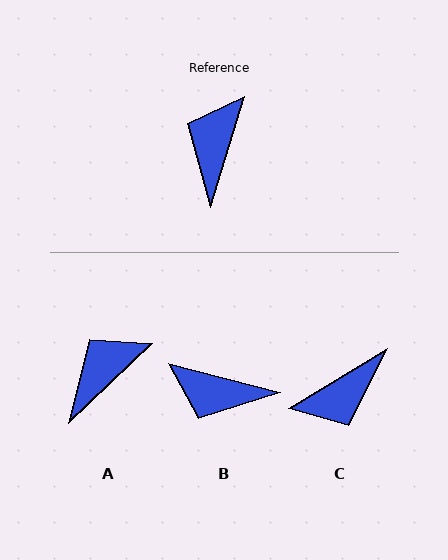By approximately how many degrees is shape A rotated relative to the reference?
Approximately 29 degrees clockwise.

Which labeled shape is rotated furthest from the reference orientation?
C, about 138 degrees away.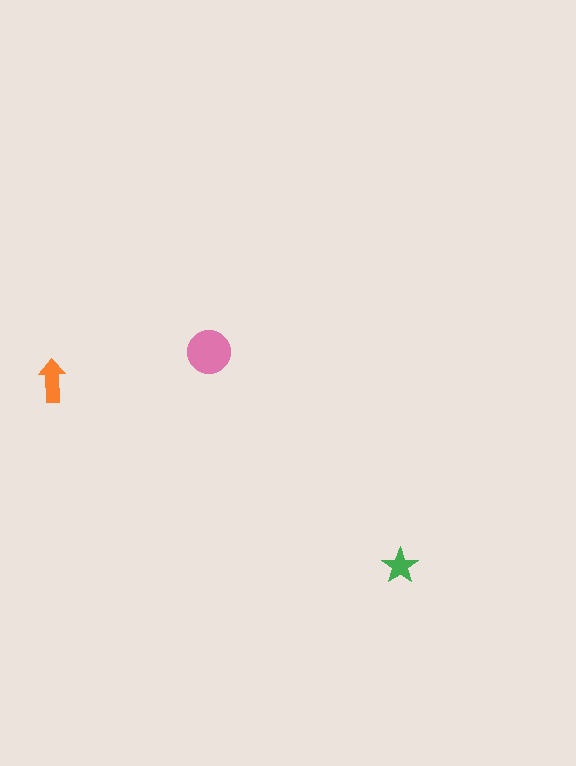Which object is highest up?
The pink circle is topmost.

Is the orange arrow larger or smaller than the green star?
Larger.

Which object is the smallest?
The green star.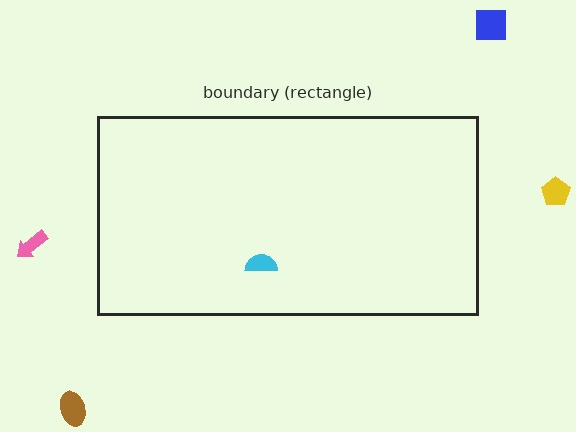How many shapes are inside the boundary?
1 inside, 4 outside.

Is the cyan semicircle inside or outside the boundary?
Inside.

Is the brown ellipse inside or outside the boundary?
Outside.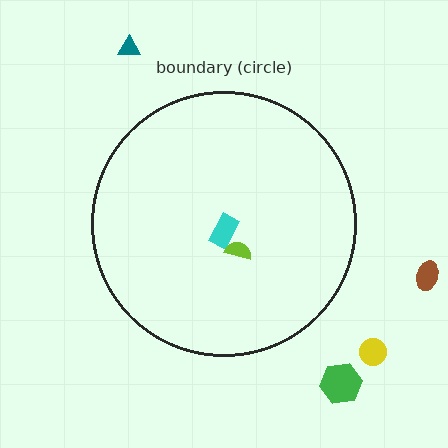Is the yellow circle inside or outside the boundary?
Outside.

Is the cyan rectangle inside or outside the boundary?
Inside.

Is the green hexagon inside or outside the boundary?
Outside.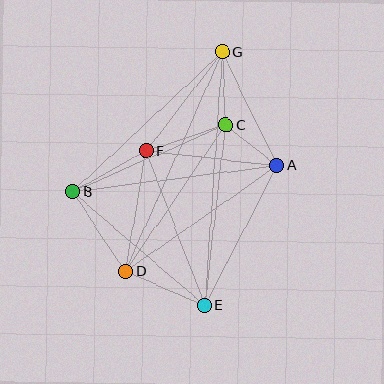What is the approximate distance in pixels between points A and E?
The distance between A and E is approximately 157 pixels.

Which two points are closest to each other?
Points A and C are closest to each other.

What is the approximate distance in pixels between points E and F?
The distance between E and F is approximately 166 pixels.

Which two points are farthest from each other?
Points E and G are farthest from each other.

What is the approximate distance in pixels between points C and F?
The distance between C and F is approximately 84 pixels.